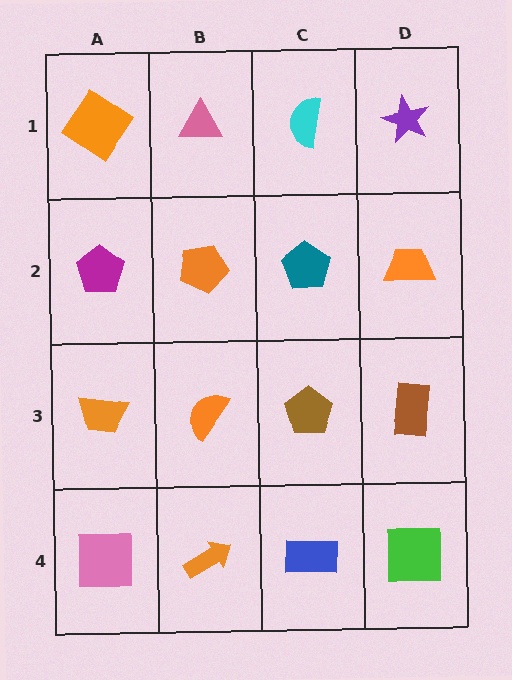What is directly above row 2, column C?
A cyan semicircle.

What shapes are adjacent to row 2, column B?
A pink triangle (row 1, column B), an orange semicircle (row 3, column B), a magenta pentagon (row 2, column A), a teal pentagon (row 2, column C).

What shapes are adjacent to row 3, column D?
An orange trapezoid (row 2, column D), a green square (row 4, column D), a brown pentagon (row 3, column C).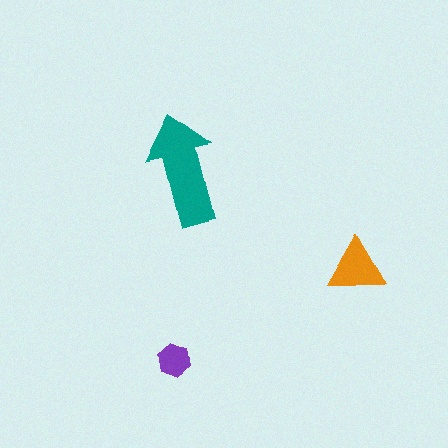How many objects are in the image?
There are 3 objects in the image.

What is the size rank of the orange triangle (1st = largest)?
2nd.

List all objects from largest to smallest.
The teal arrow, the orange triangle, the purple hexagon.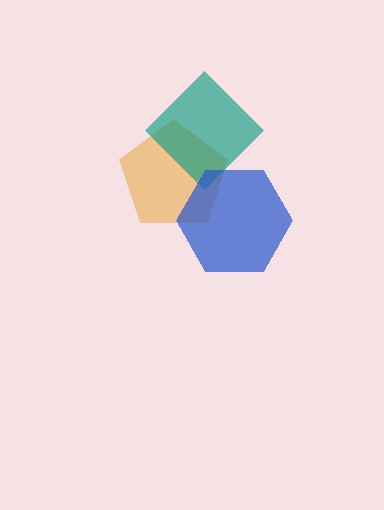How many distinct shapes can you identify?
There are 3 distinct shapes: an orange pentagon, a teal diamond, a blue hexagon.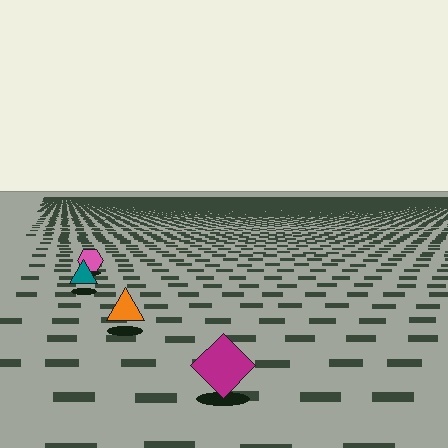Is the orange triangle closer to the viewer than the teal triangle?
Yes. The orange triangle is closer — you can tell from the texture gradient: the ground texture is coarser near it.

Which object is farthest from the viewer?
The pink hexagon is farthest from the viewer. It appears smaller and the ground texture around it is denser.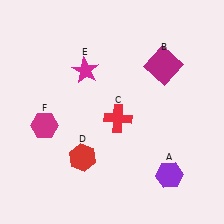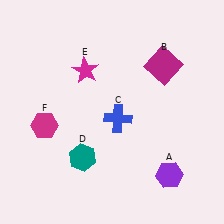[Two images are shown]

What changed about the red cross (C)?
In Image 1, C is red. In Image 2, it changed to blue.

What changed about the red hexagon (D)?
In Image 1, D is red. In Image 2, it changed to teal.